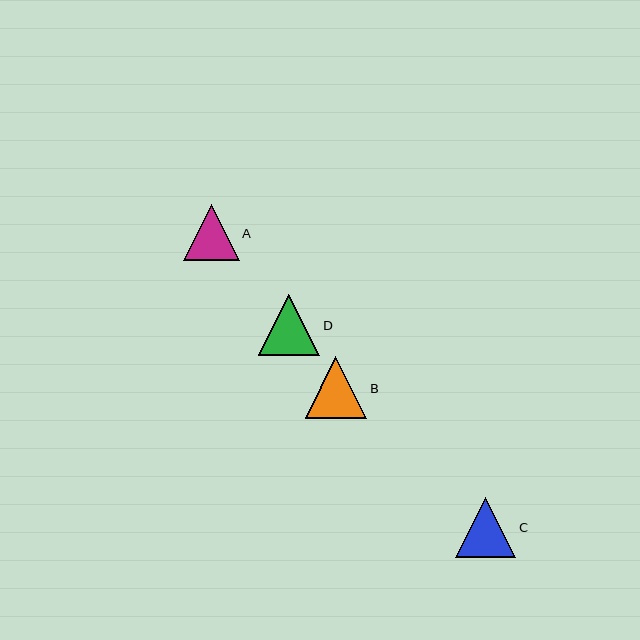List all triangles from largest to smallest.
From largest to smallest: D, B, C, A.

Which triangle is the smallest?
Triangle A is the smallest with a size of approximately 55 pixels.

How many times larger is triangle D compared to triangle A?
Triangle D is approximately 1.1 times the size of triangle A.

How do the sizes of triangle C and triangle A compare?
Triangle C and triangle A are approximately the same size.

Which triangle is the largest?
Triangle D is the largest with a size of approximately 61 pixels.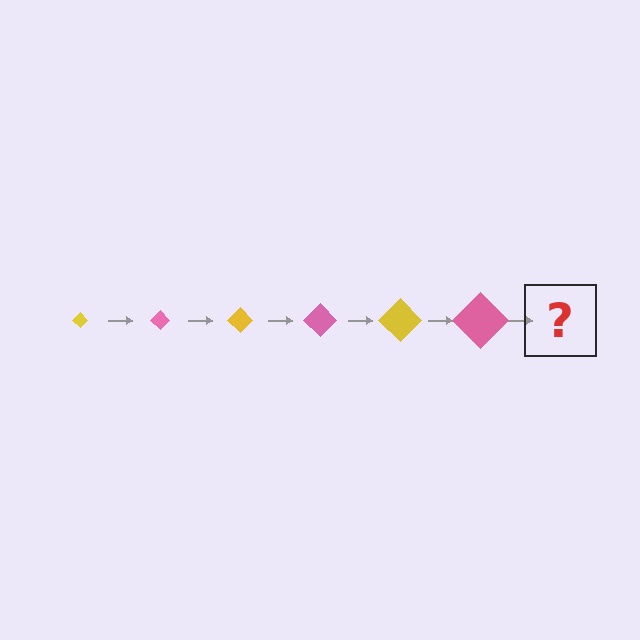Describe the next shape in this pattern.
It should be a yellow diamond, larger than the previous one.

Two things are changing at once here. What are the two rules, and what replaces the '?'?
The two rules are that the diamond grows larger each step and the color cycles through yellow and pink. The '?' should be a yellow diamond, larger than the previous one.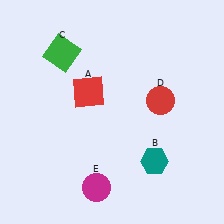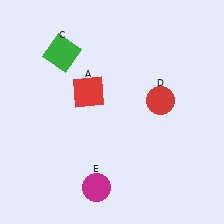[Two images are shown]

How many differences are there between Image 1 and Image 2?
There is 1 difference between the two images.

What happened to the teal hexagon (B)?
The teal hexagon (B) was removed in Image 2. It was in the bottom-right area of Image 1.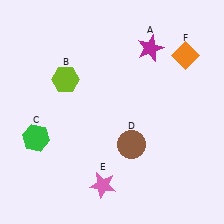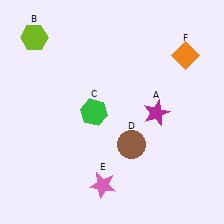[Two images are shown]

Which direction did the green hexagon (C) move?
The green hexagon (C) moved right.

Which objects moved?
The objects that moved are: the magenta star (A), the lime hexagon (B), the green hexagon (C).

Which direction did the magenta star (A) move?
The magenta star (A) moved down.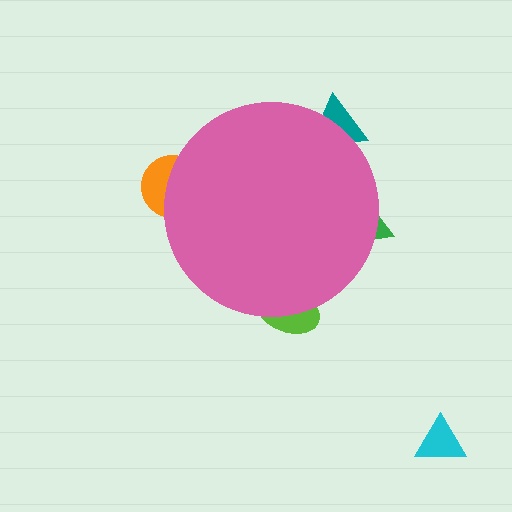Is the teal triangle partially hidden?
Yes, the teal triangle is partially hidden behind the pink circle.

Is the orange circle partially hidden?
Yes, the orange circle is partially hidden behind the pink circle.